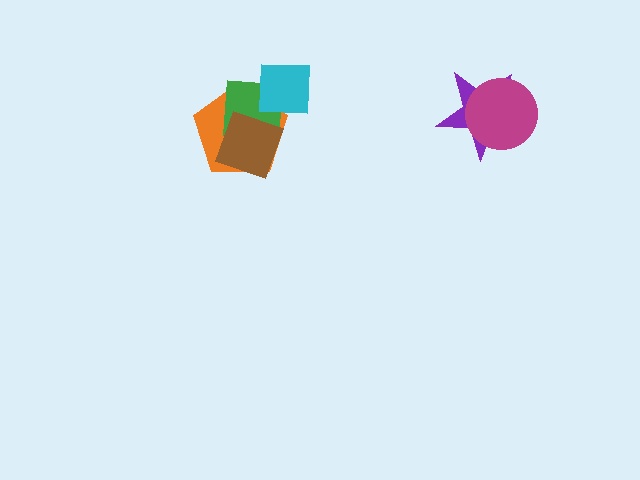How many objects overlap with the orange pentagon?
3 objects overlap with the orange pentagon.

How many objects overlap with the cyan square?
2 objects overlap with the cyan square.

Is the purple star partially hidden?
Yes, it is partially covered by another shape.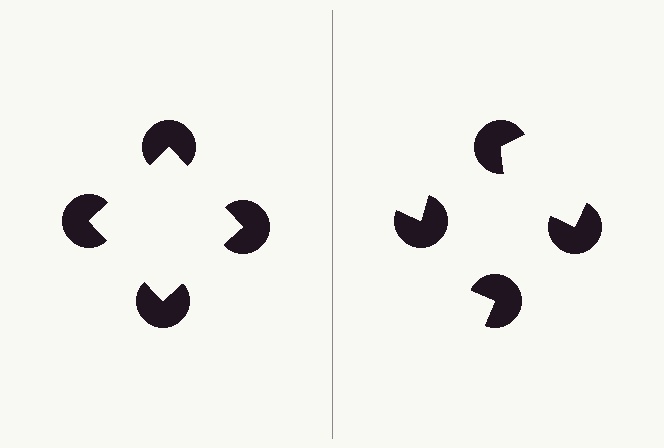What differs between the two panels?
The pac-man discs are positioned identically on both sides; only the wedge orientations differ. On the left they align to a square; on the right they are misaligned.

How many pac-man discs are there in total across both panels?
8 — 4 on each side.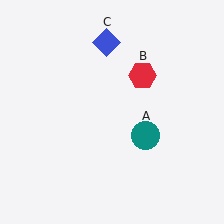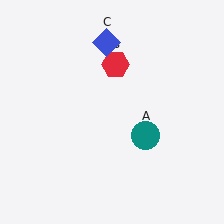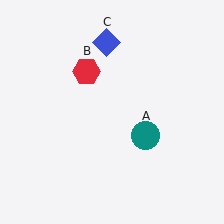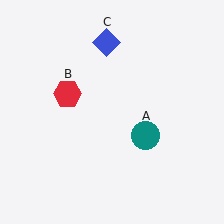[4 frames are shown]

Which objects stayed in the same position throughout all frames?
Teal circle (object A) and blue diamond (object C) remained stationary.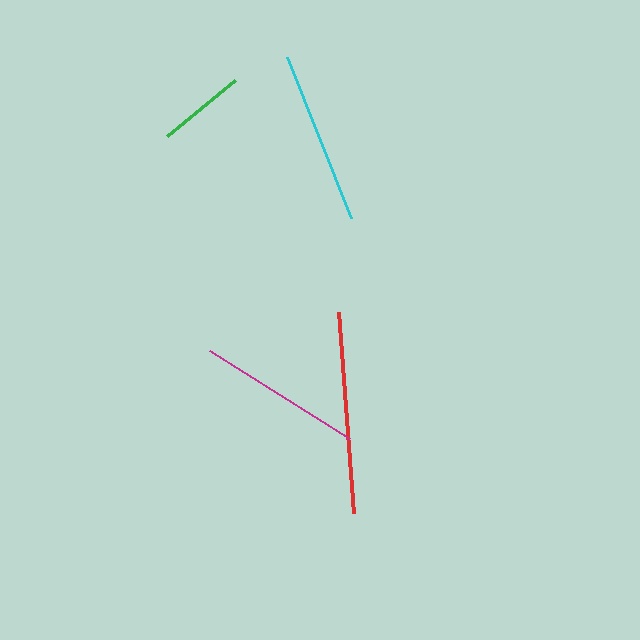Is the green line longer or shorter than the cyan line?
The cyan line is longer than the green line.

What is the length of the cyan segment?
The cyan segment is approximately 173 pixels long.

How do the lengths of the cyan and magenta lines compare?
The cyan and magenta lines are approximately the same length.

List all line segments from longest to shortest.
From longest to shortest: red, cyan, magenta, green.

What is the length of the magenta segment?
The magenta segment is approximately 166 pixels long.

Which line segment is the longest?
The red line is the longest at approximately 202 pixels.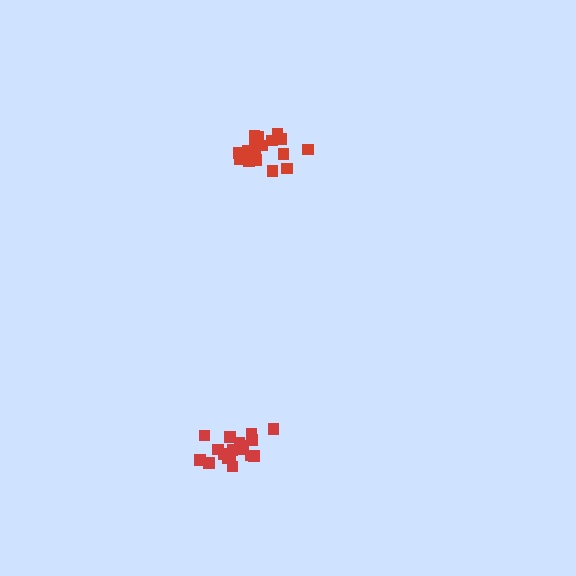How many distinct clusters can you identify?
There are 2 distinct clusters.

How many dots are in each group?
Group 1: 17 dots, Group 2: 18 dots (35 total).